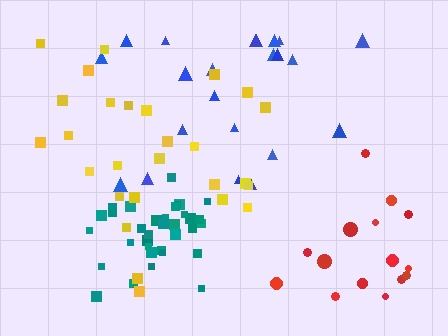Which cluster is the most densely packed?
Teal.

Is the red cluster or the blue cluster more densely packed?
Red.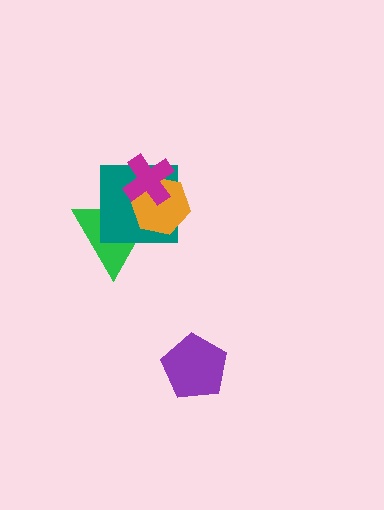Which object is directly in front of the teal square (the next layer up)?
The orange hexagon is directly in front of the teal square.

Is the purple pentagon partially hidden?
No, no other shape covers it.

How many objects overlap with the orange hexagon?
3 objects overlap with the orange hexagon.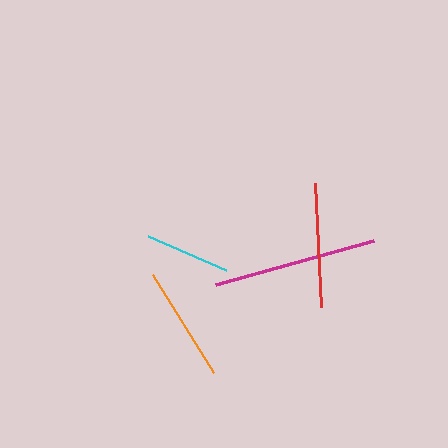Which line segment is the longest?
The magenta line is the longest at approximately 163 pixels.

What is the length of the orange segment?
The orange segment is approximately 115 pixels long.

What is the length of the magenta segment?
The magenta segment is approximately 163 pixels long.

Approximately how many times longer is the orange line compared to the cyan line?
The orange line is approximately 1.3 times the length of the cyan line.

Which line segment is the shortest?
The cyan line is the shortest at approximately 86 pixels.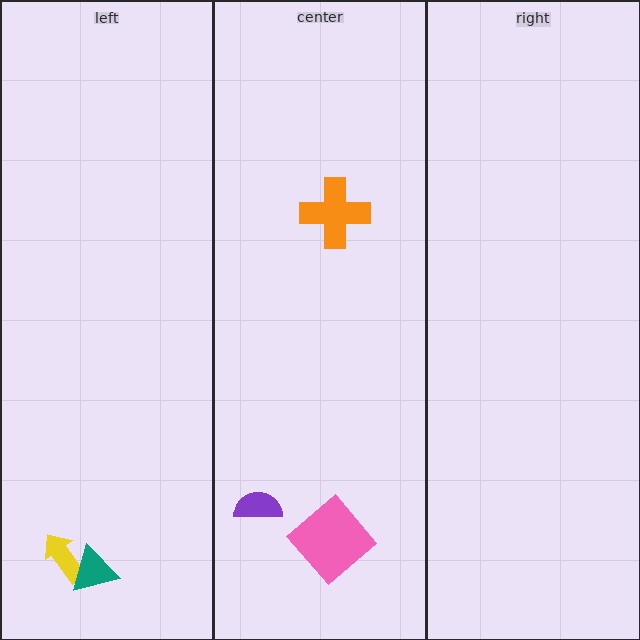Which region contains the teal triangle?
The left region.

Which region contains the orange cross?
The center region.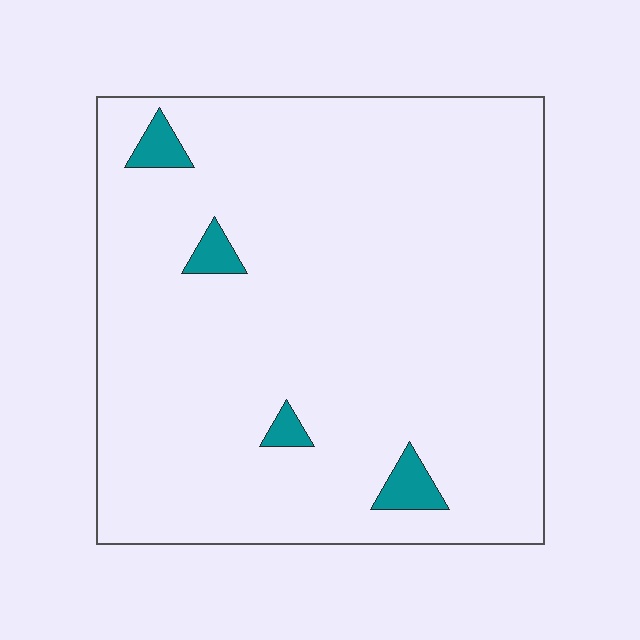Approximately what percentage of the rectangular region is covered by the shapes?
Approximately 5%.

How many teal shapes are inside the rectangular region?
4.